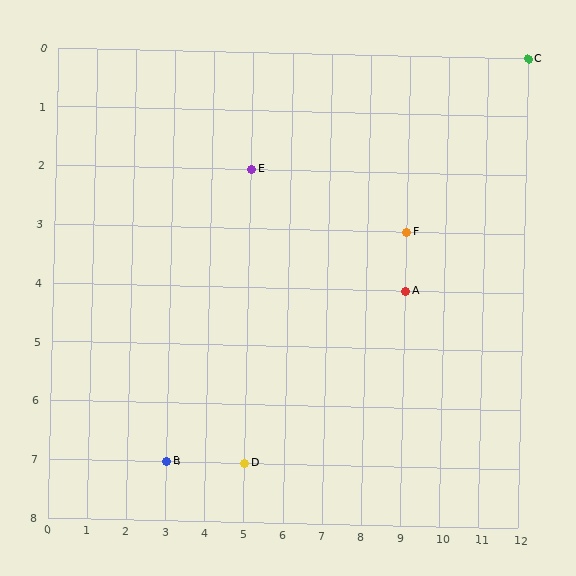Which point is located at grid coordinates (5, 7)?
Point D is at (5, 7).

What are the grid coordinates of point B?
Point B is at grid coordinates (3, 7).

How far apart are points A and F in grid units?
Points A and F are 1 row apart.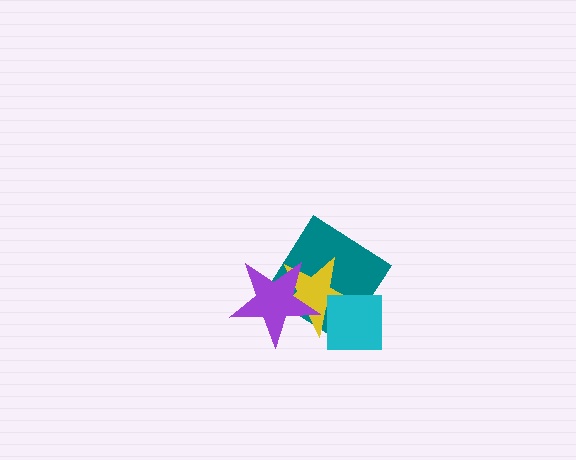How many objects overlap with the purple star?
2 objects overlap with the purple star.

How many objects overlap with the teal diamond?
3 objects overlap with the teal diamond.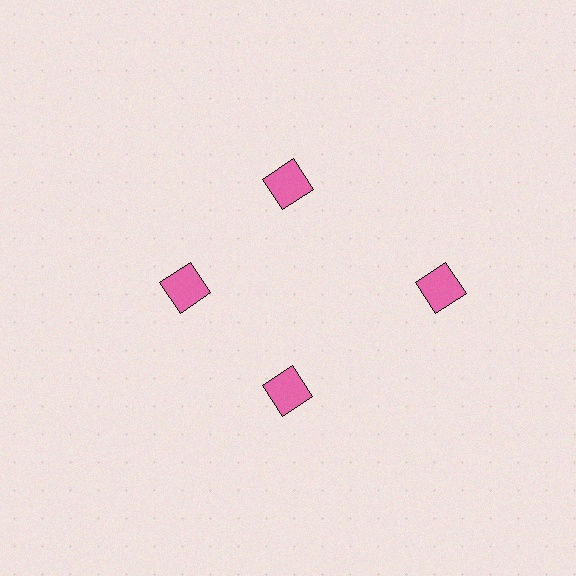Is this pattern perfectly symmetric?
No. The 4 pink squares are arranged in a ring, but one element near the 3 o'clock position is pushed outward from the center, breaking the 4-fold rotational symmetry.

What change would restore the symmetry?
The symmetry would be restored by moving it inward, back onto the ring so that all 4 squares sit at equal angles and equal distance from the center.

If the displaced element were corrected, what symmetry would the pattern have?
It would have 4-fold rotational symmetry — the pattern would map onto itself every 90 degrees.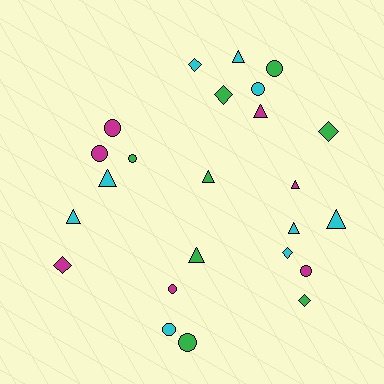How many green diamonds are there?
There are 3 green diamonds.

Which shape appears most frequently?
Triangle, with 9 objects.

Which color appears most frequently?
Cyan, with 9 objects.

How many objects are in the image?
There are 24 objects.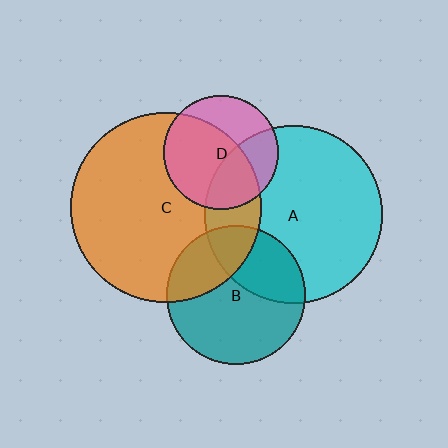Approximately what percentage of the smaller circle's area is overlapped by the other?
Approximately 30%.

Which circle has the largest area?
Circle C (orange).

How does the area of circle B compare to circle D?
Approximately 1.5 times.